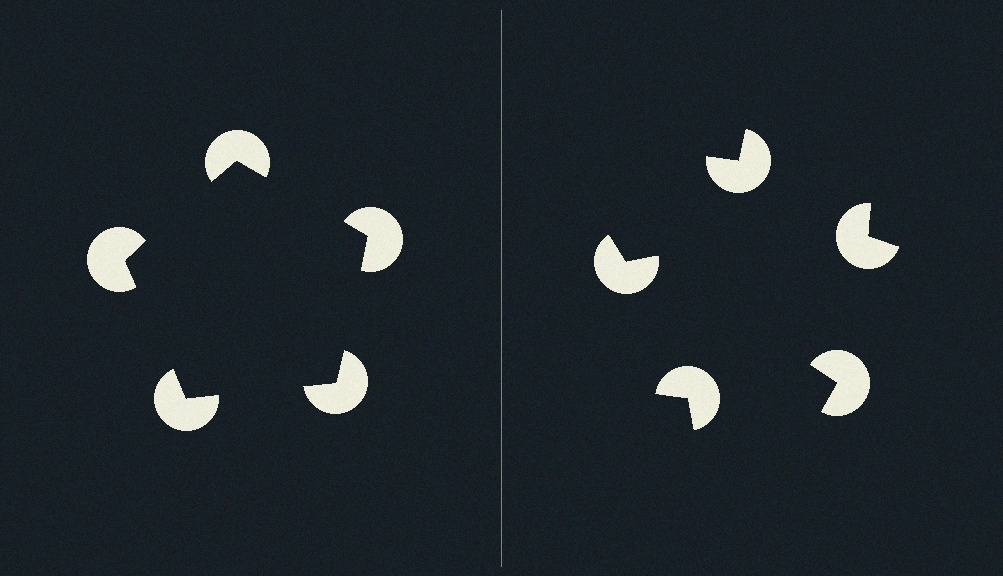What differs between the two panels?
The pac-man discs are positioned identically on both sides; only the wedge orientations differ. On the left they align to a pentagon; on the right they are misaligned.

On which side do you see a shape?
An illusory pentagon appears on the left side. On the right side the wedge cuts are rotated, so no coherent shape forms.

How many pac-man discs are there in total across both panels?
10 — 5 on each side.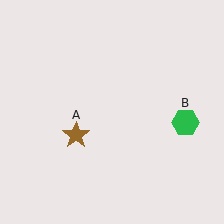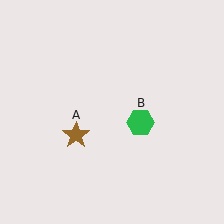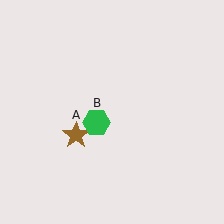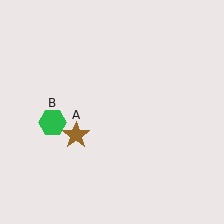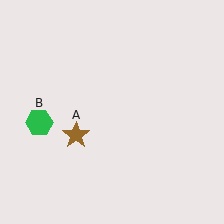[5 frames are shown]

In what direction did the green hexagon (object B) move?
The green hexagon (object B) moved left.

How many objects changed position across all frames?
1 object changed position: green hexagon (object B).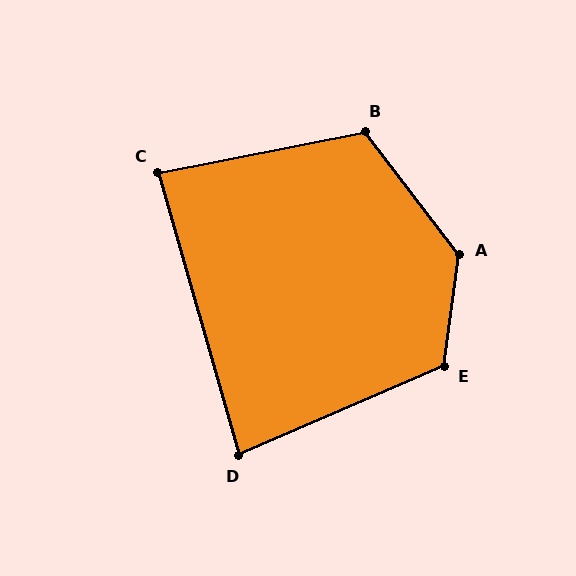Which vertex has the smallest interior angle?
D, at approximately 83 degrees.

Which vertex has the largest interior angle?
A, at approximately 135 degrees.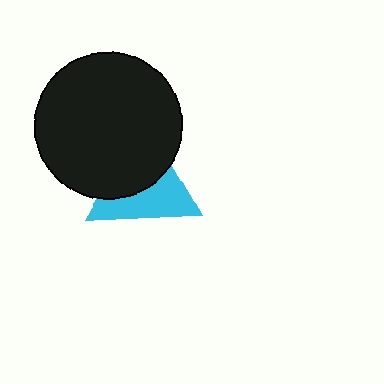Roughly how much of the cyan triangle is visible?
About half of it is visible (roughly 49%).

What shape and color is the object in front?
The object in front is a black circle.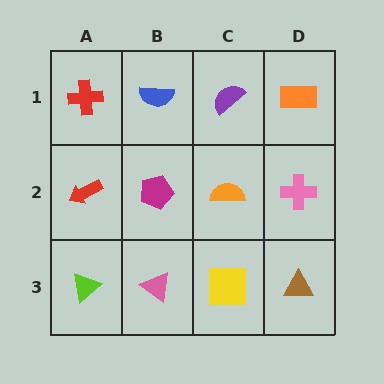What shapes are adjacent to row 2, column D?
An orange rectangle (row 1, column D), a brown triangle (row 3, column D), an orange semicircle (row 2, column C).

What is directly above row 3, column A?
A red arrow.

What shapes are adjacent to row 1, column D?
A pink cross (row 2, column D), a purple semicircle (row 1, column C).